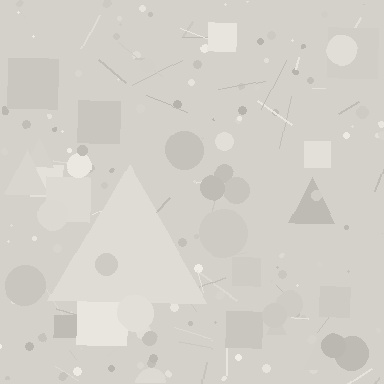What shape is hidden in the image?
A triangle is hidden in the image.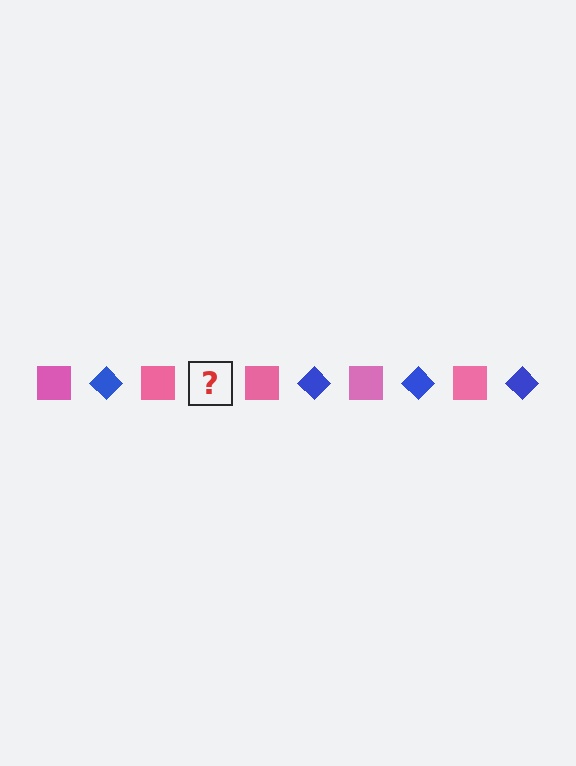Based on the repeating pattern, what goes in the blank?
The blank should be a blue diamond.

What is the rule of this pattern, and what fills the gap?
The rule is that the pattern alternates between pink square and blue diamond. The gap should be filled with a blue diamond.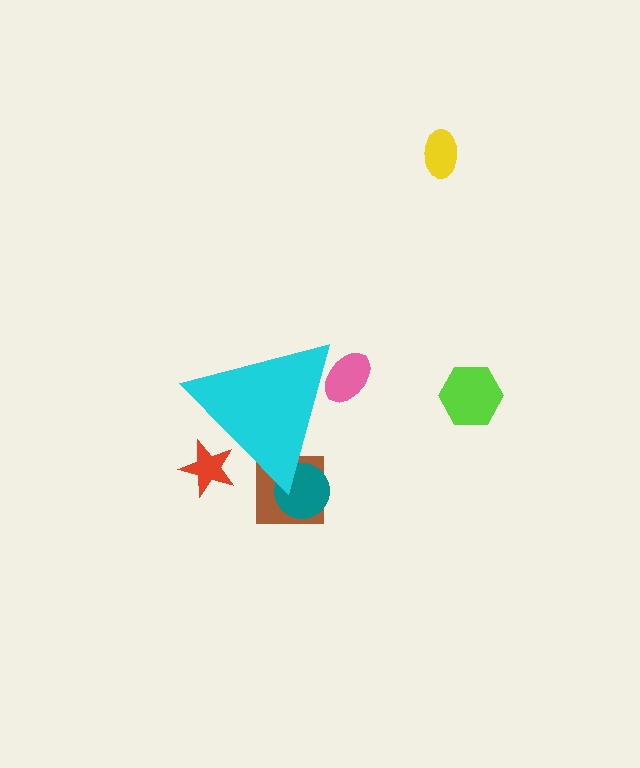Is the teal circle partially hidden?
Yes, the teal circle is partially hidden behind the cyan triangle.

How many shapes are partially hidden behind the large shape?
4 shapes are partially hidden.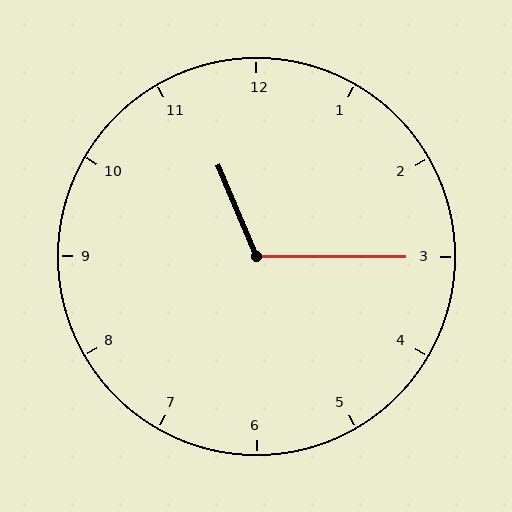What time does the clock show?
11:15.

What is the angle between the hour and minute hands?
Approximately 112 degrees.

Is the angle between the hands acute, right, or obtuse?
It is obtuse.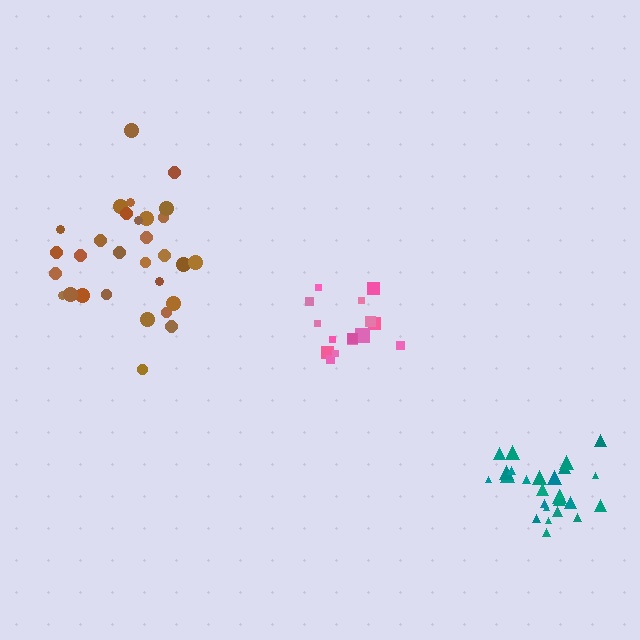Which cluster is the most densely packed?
Pink.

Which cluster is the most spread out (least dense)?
Brown.